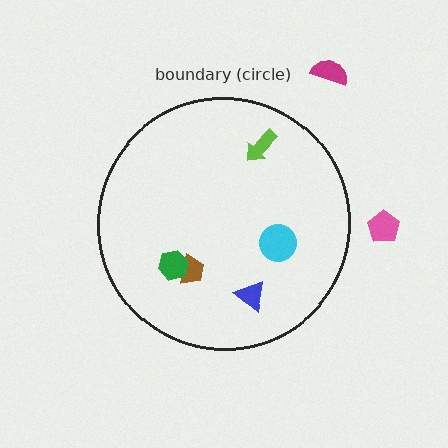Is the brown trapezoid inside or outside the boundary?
Inside.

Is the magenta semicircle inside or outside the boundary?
Outside.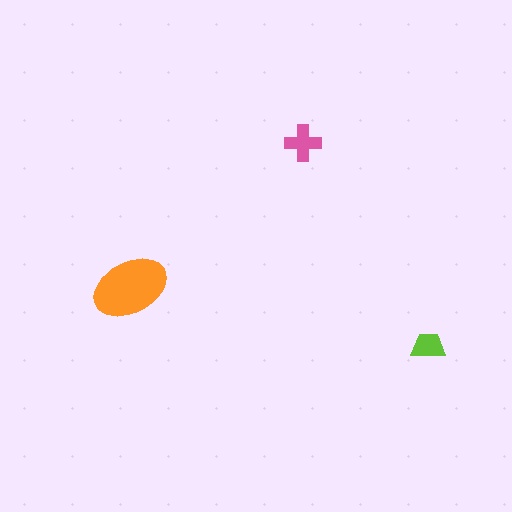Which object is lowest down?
The lime trapezoid is bottommost.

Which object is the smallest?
The lime trapezoid.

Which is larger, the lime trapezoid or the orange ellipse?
The orange ellipse.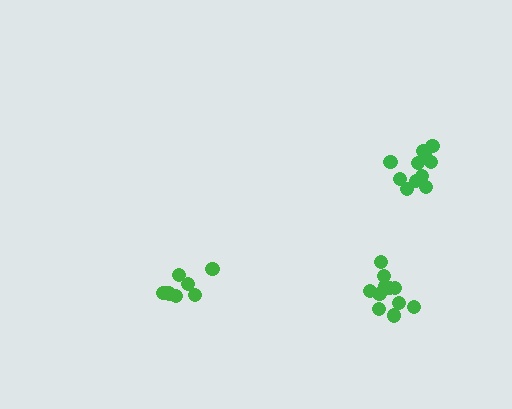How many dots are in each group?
Group 1: 11 dots, Group 2: 8 dots, Group 3: 12 dots (31 total).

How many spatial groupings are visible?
There are 3 spatial groupings.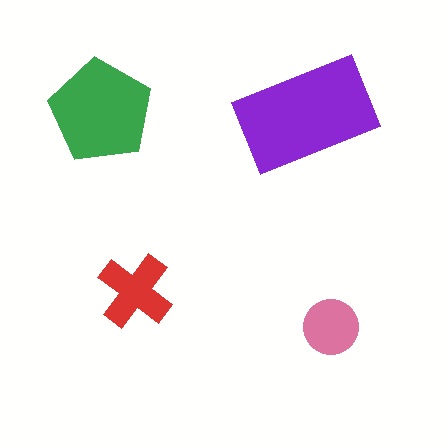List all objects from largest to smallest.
The purple rectangle, the green pentagon, the red cross, the pink circle.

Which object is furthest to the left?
The green pentagon is leftmost.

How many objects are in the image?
There are 4 objects in the image.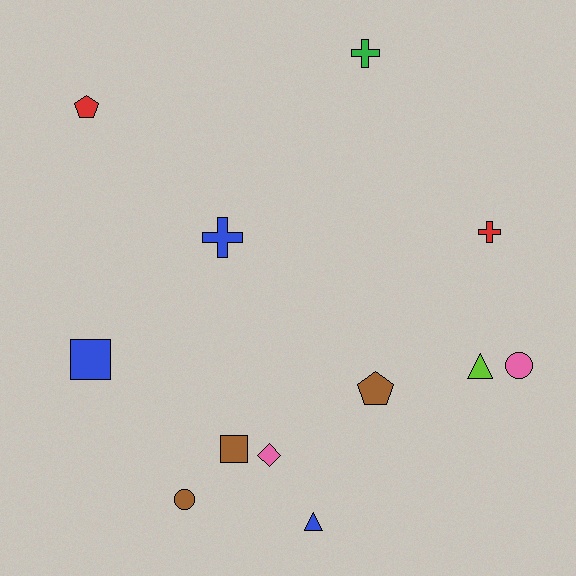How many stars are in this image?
There are no stars.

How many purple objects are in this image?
There are no purple objects.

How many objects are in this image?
There are 12 objects.